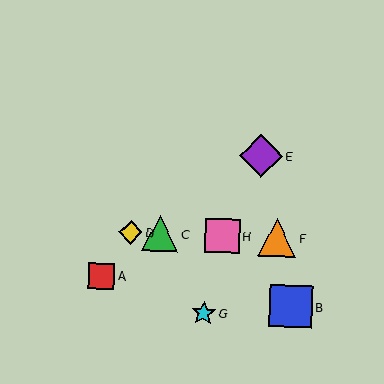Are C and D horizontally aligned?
Yes, both are at y≈233.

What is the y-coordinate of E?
Object E is at y≈156.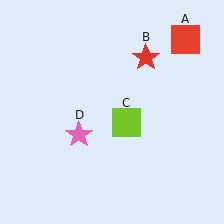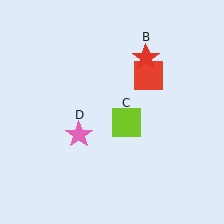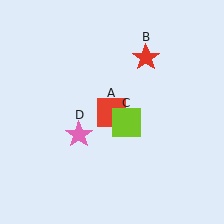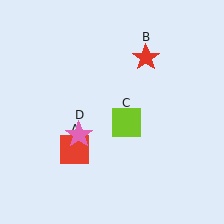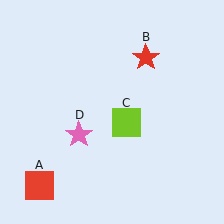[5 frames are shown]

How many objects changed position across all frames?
1 object changed position: red square (object A).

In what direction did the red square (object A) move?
The red square (object A) moved down and to the left.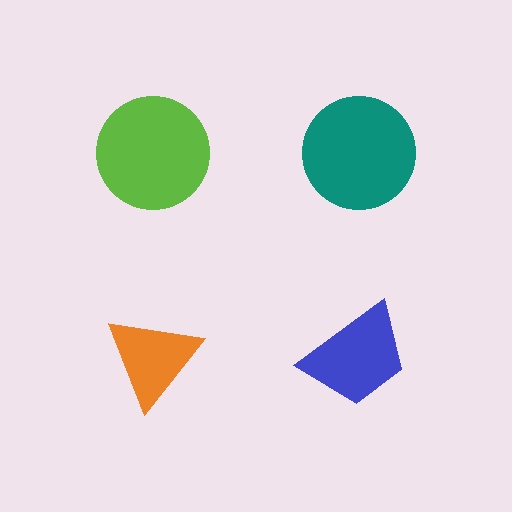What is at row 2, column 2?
A blue trapezoid.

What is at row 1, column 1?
A lime circle.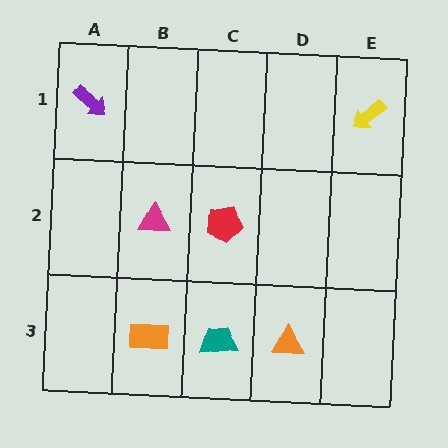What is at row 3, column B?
An orange rectangle.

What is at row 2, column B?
A magenta triangle.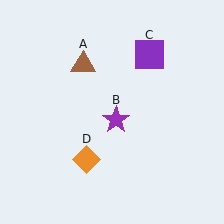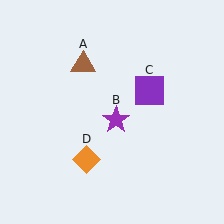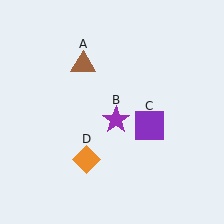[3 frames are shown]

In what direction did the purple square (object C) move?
The purple square (object C) moved down.